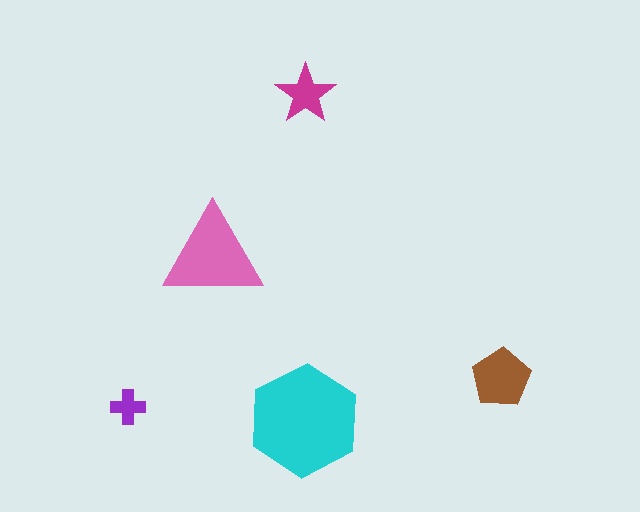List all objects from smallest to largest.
The purple cross, the magenta star, the brown pentagon, the pink triangle, the cyan hexagon.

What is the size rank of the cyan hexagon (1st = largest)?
1st.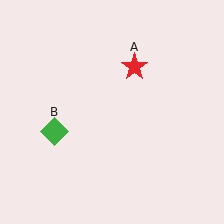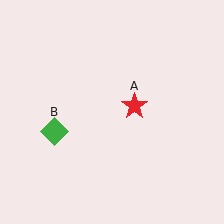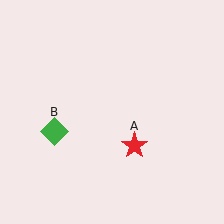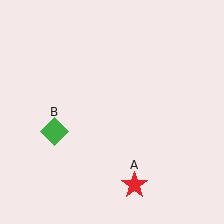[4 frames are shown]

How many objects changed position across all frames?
1 object changed position: red star (object A).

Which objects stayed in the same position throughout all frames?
Green diamond (object B) remained stationary.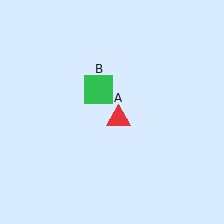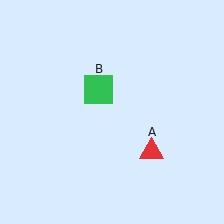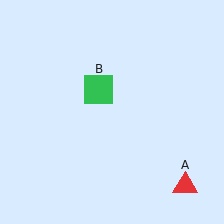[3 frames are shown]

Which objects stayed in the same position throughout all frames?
Green square (object B) remained stationary.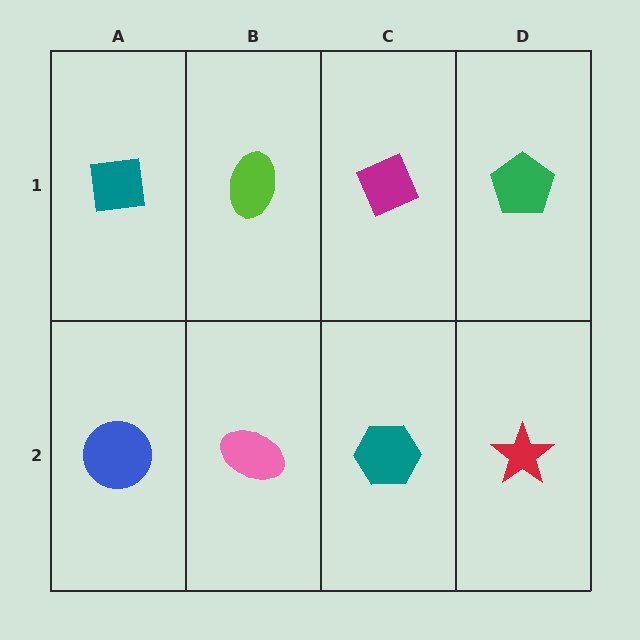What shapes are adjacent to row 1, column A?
A blue circle (row 2, column A), a lime ellipse (row 1, column B).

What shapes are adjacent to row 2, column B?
A lime ellipse (row 1, column B), a blue circle (row 2, column A), a teal hexagon (row 2, column C).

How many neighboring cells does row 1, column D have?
2.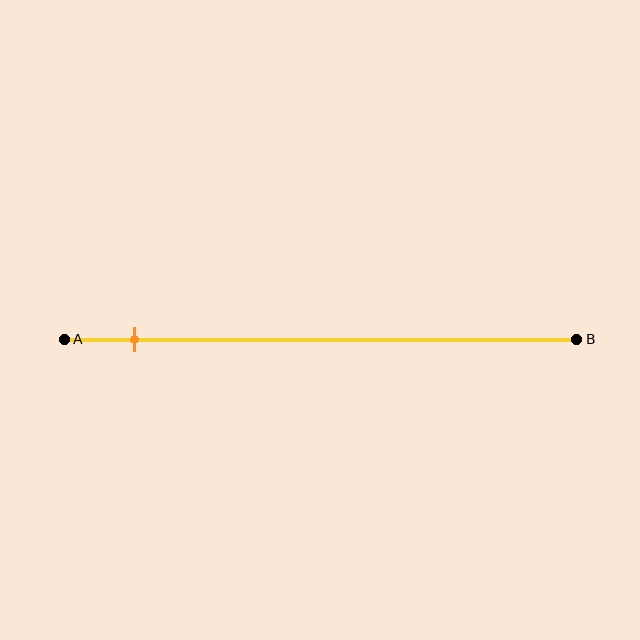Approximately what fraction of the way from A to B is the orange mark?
The orange mark is approximately 15% of the way from A to B.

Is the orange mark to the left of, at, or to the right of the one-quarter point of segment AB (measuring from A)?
The orange mark is to the left of the one-quarter point of segment AB.